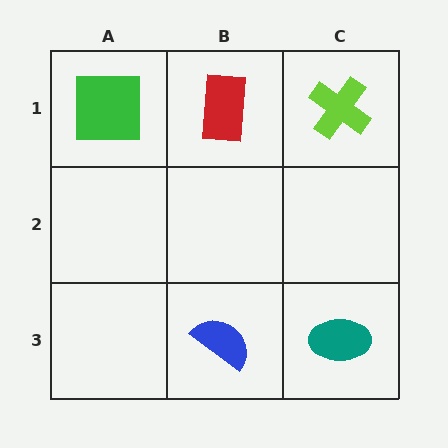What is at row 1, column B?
A red rectangle.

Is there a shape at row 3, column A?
No, that cell is empty.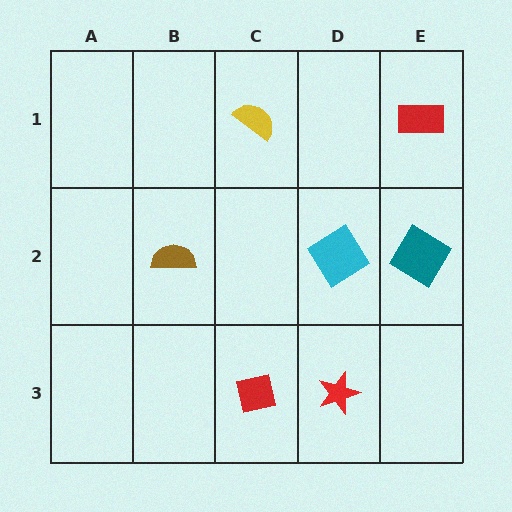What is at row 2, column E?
A teal diamond.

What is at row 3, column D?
A red star.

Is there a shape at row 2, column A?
No, that cell is empty.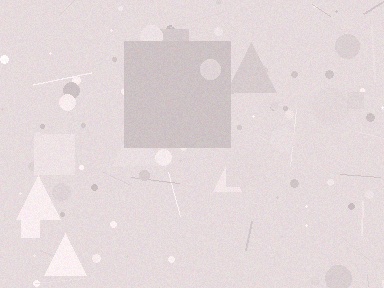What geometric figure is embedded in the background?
A square is embedded in the background.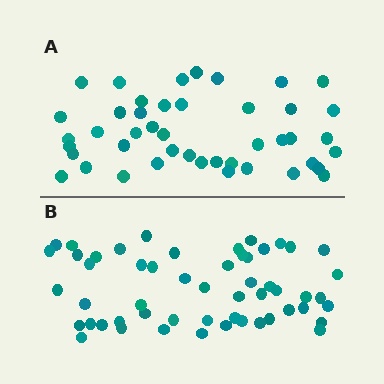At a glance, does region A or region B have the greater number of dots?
Region B (the bottom region) has more dots.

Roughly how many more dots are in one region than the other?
Region B has roughly 10 or so more dots than region A.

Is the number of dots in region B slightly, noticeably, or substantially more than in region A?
Region B has only slightly more — the two regions are fairly close. The ratio is roughly 1.2 to 1.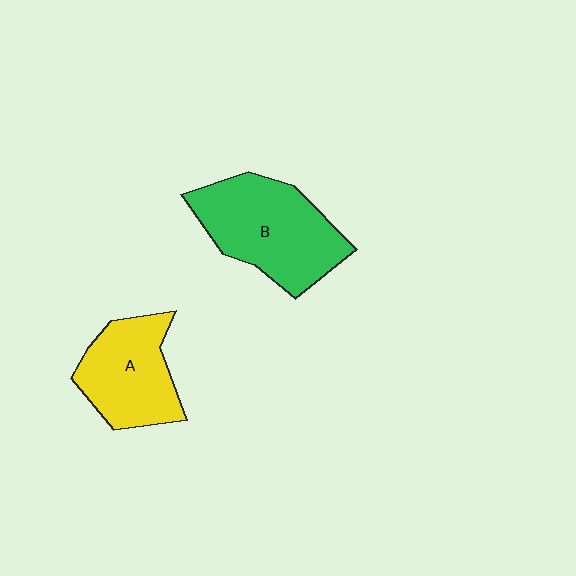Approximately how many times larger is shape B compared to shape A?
Approximately 1.3 times.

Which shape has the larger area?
Shape B (green).